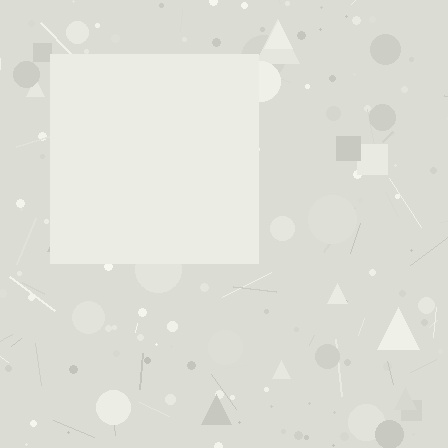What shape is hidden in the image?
A square is hidden in the image.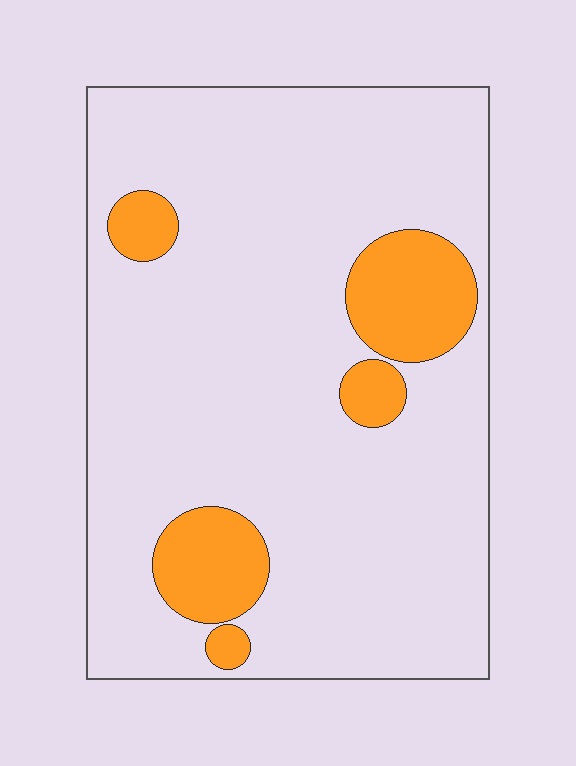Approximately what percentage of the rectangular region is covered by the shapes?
Approximately 15%.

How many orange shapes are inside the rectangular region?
5.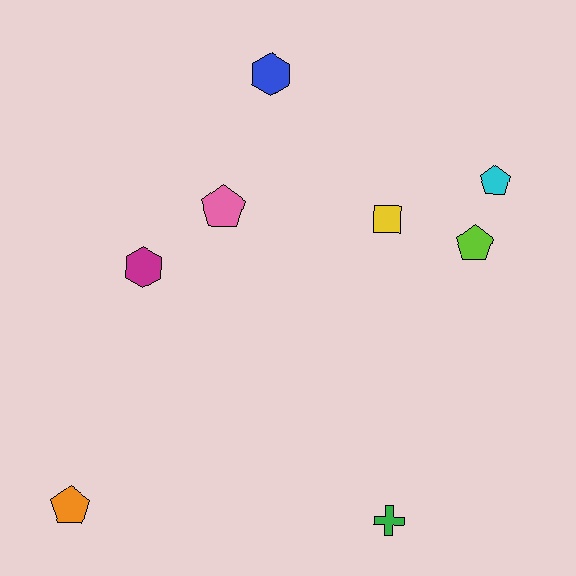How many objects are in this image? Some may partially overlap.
There are 8 objects.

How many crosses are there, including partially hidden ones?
There is 1 cross.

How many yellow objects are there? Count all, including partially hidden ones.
There is 1 yellow object.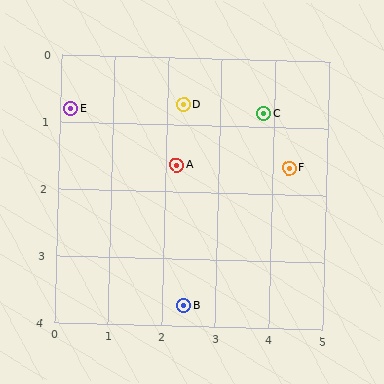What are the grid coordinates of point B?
Point B is at approximately (2.4, 3.7).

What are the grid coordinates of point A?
Point A is at approximately (2.2, 1.6).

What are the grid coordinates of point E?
Point E is at approximately (0.2, 0.8).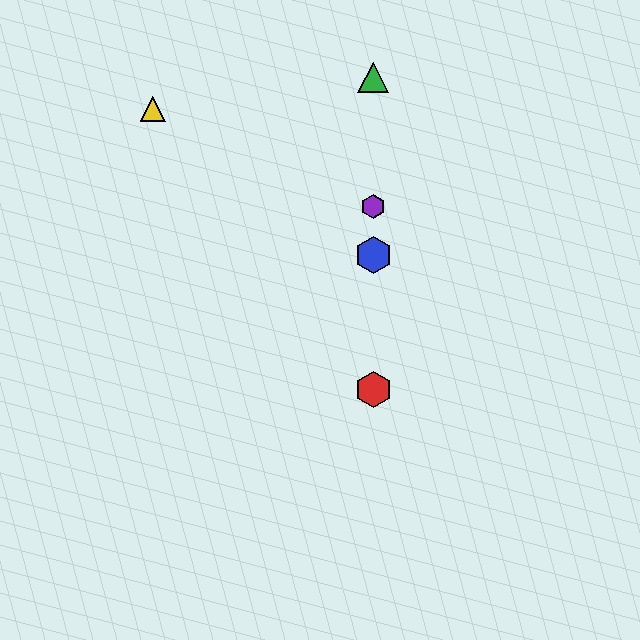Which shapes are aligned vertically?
The red hexagon, the blue hexagon, the green triangle, the purple hexagon are aligned vertically.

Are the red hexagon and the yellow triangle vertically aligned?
No, the red hexagon is at x≈373 and the yellow triangle is at x≈153.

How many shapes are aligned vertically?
4 shapes (the red hexagon, the blue hexagon, the green triangle, the purple hexagon) are aligned vertically.